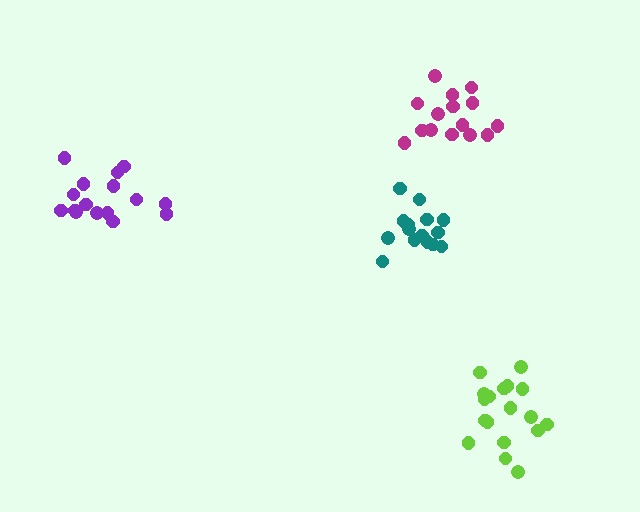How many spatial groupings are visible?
There are 4 spatial groupings.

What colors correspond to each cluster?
The clusters are colored: teal, purple, lime, magenta.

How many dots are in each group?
Group 1: 15 dots, Group 2: 16 dots, Group 3: 18 dots, Group 4: 15 dots (64 total).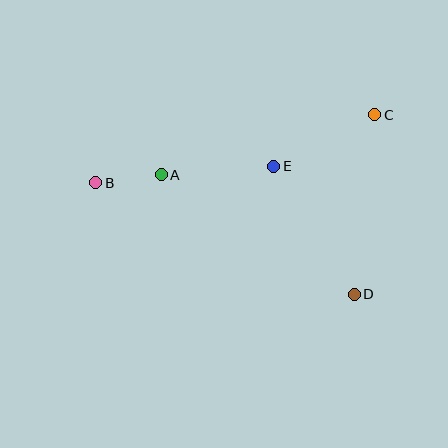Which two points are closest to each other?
Points A and B are closest to each other.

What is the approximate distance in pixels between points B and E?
The distance between B and E is approximately 179 pixels.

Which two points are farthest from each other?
Points B and C are farthest from each other.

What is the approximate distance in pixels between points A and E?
The distance between A and E is approximately 113 pixels.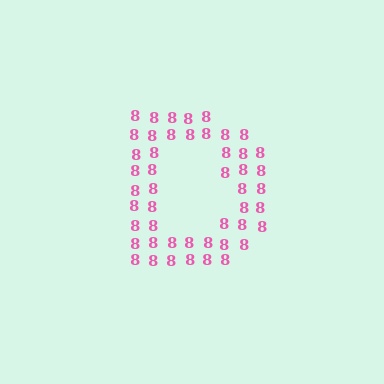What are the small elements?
The small elements are digit 8's.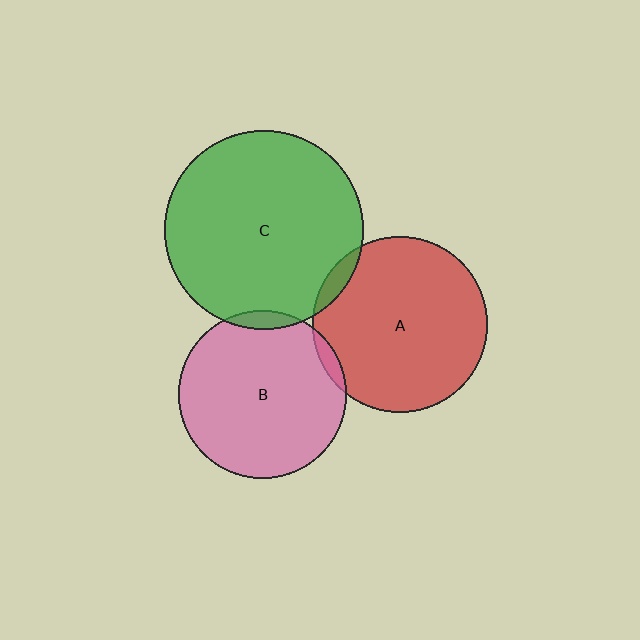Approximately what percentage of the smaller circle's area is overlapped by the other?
Approximately 5%.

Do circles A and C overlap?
Yes.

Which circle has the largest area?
Circle C (green).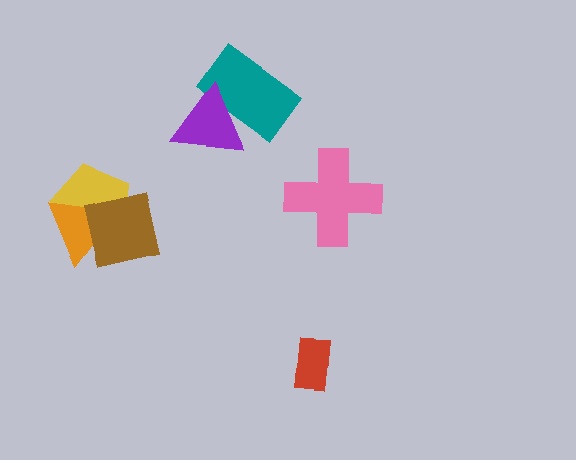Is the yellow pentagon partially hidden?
Yes, it is partially covered by another shape.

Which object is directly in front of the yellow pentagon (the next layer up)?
The orange triangle is directly in front of the yellow pentagon.